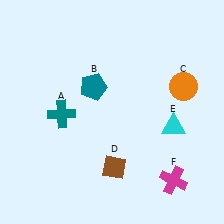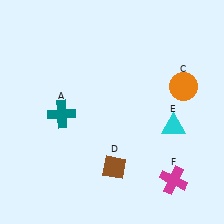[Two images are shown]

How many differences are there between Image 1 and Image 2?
There is 1 difference between the two images.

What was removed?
The teal pentagon (B) was removed in Image 2.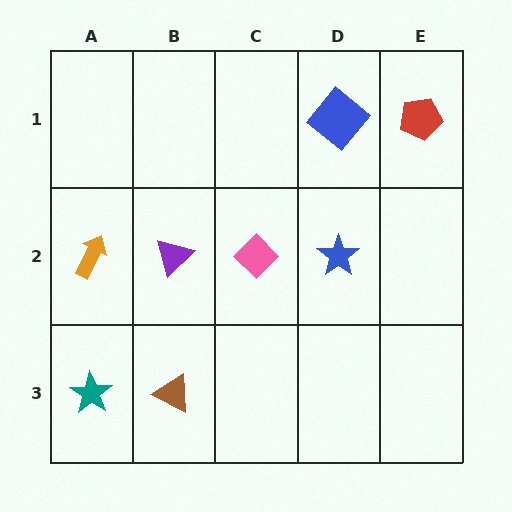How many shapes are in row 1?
2 shapes.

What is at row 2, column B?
A purple triangle.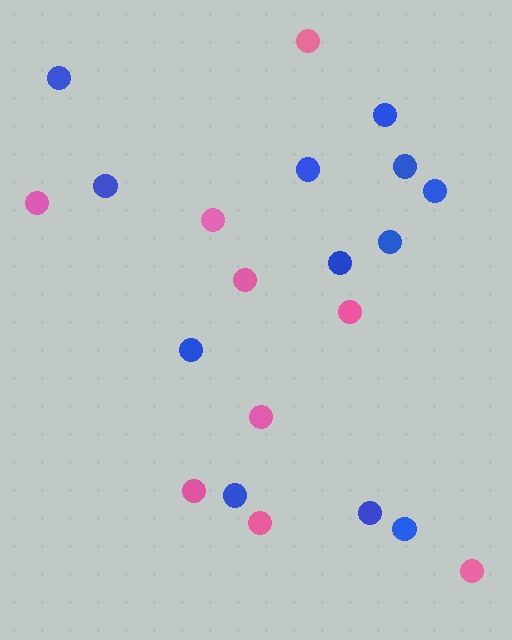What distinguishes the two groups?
There are 2 groups: one group of pink circles (9) and one group of blue circles (12).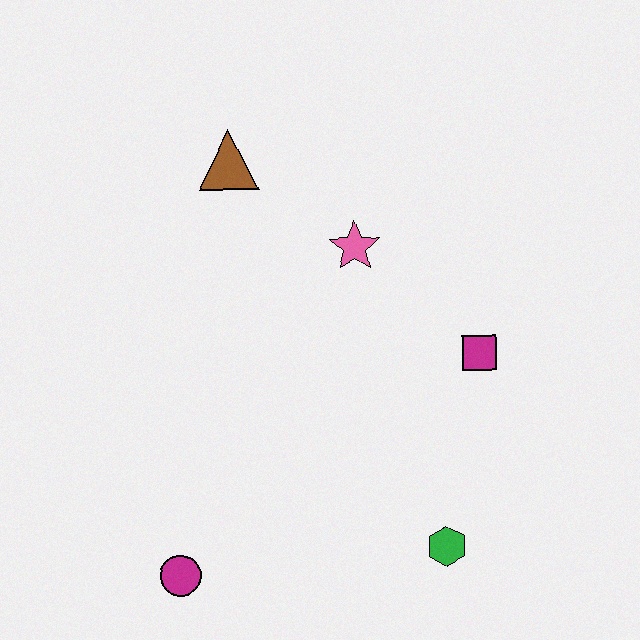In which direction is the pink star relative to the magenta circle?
The pink star is above the magenta circle.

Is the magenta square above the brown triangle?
No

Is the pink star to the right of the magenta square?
No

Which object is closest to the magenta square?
The pink star is closest to the magenta square.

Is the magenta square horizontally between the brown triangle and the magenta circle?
No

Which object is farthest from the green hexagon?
The brown triangle is farthest from the green hexagon.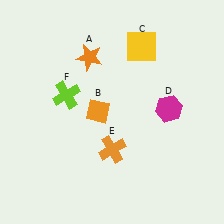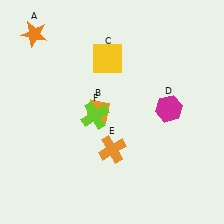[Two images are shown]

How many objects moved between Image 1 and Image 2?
3 objects moved between the two images.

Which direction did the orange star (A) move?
The orange star (A) moved left.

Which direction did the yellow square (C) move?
The yellow square (C) moved left.